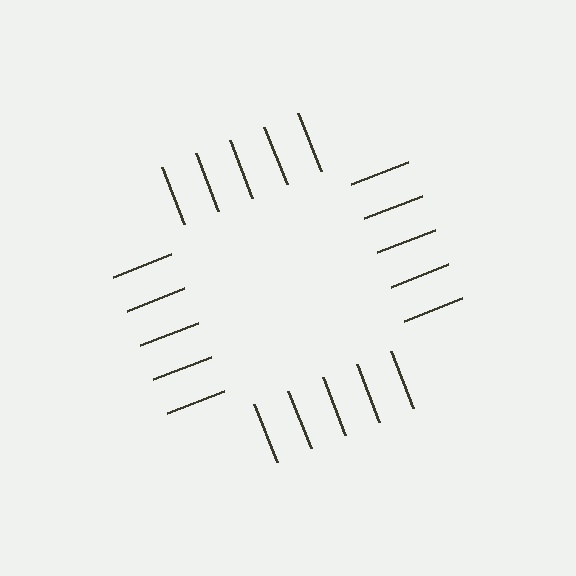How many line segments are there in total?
20 — 5 along each of the 4 edges.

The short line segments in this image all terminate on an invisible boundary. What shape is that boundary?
An illusory square — the line segments terminate on its edges but no continuous stroke is drawn.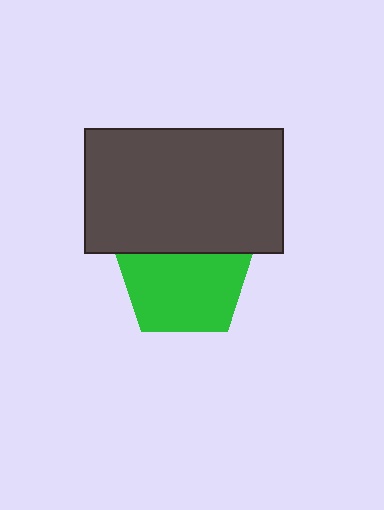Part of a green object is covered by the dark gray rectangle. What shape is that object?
It is a pentagon.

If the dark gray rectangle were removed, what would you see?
You would see the complete green pentagon.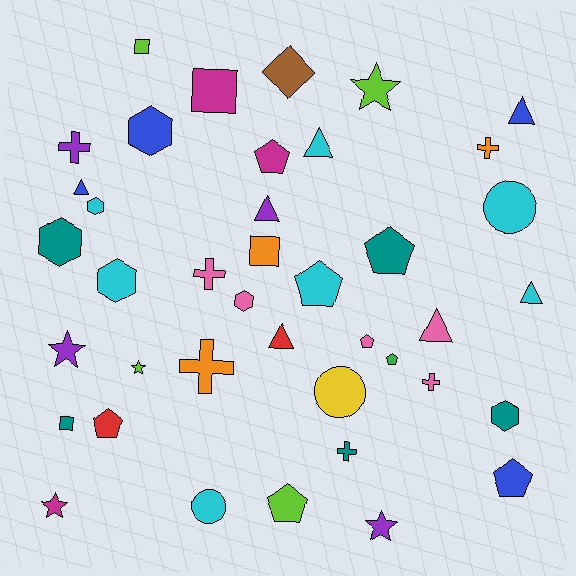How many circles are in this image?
There are 3 circles.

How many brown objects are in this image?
There is 1 brown object.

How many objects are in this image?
There are 40 objects.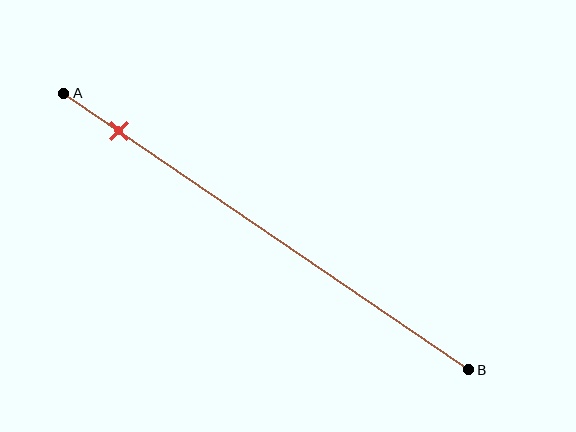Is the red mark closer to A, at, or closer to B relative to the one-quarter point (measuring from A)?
The red mark is closer to point A than the one-quarter point of segment AB.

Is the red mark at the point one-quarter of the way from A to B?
No, the mark is at about 15% from A, not at the 25% one-quarter point.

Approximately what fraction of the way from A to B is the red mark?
The red mark is approximately 15% of the way from A to B.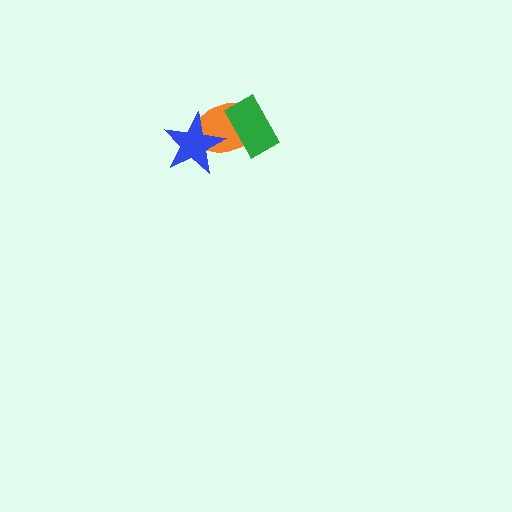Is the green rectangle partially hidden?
No, no other shape covers it.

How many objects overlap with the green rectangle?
1 object overlaps with the green rectangle.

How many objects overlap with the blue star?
1 object overlaps with the blue star.